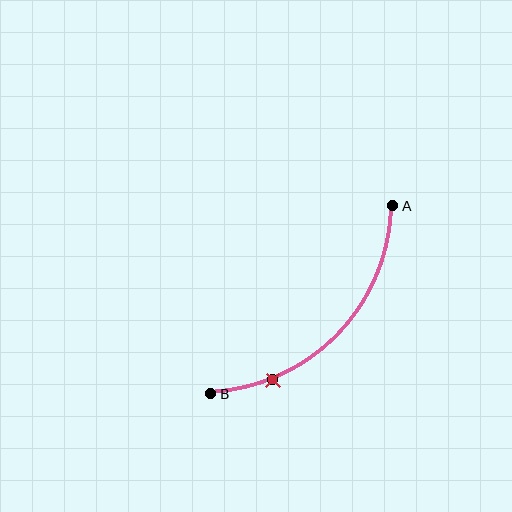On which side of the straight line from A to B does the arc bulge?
The arc bulges below and to the right of the straight line connecting A and B.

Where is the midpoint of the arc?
The arc midpoint is the point on the curve farthest from the straight line joining A and B. It sits below and to the right of that line.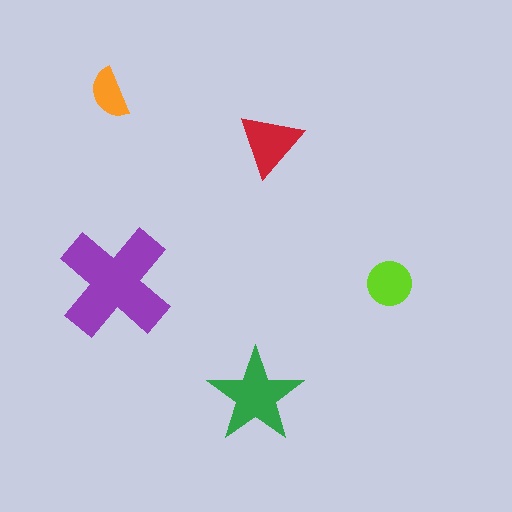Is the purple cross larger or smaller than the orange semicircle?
Larger.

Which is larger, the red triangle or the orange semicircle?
The red triangle.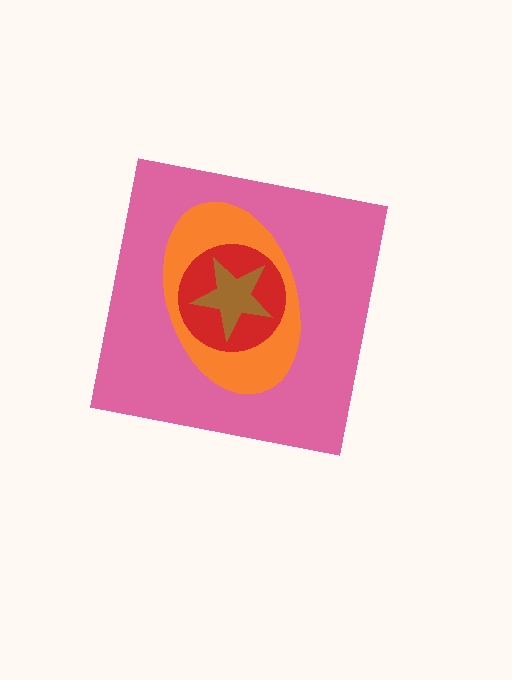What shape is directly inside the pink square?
The orange ellipse.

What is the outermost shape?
The pink square.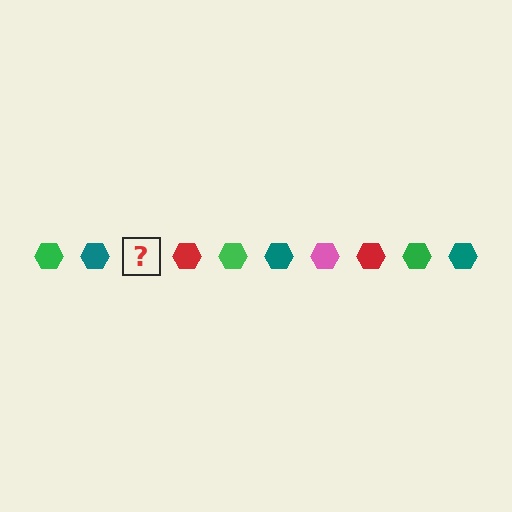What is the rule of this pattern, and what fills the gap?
The rule is that the pattern cycles through green, teal, pink, red hexagons. The gap should be filled with a pink hexagon.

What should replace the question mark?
The question mark should be replaced with a pink hexagon.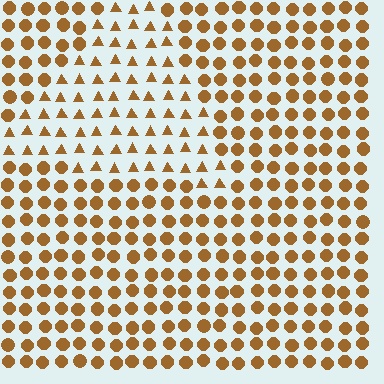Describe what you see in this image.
The image is filled with small brown elements arranged in a uniform grid. A triangle-shaped region contains triangles, while the surrounding area contains circles. The boundary is defined purely by the change in element shape.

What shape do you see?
I see a triangle.